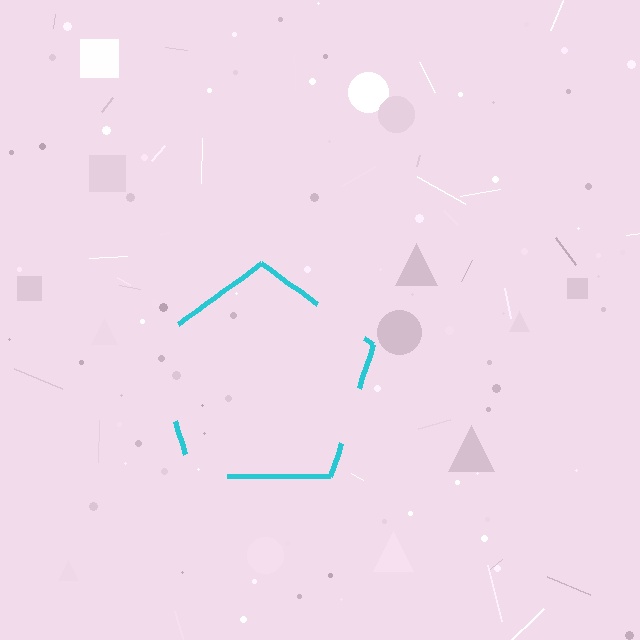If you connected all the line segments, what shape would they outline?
They would outline a pentagon.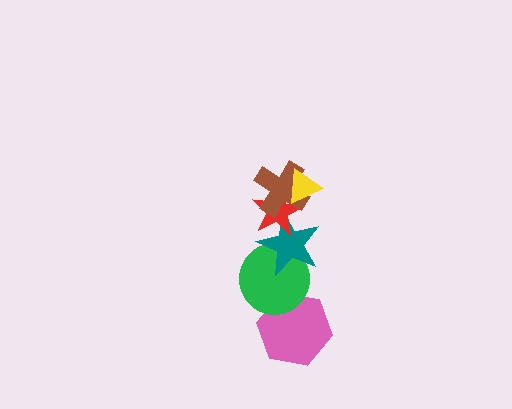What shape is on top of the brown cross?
The yellow triangle is on top of the brown cross.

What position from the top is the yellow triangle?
The yellow triangle is 1st from the top.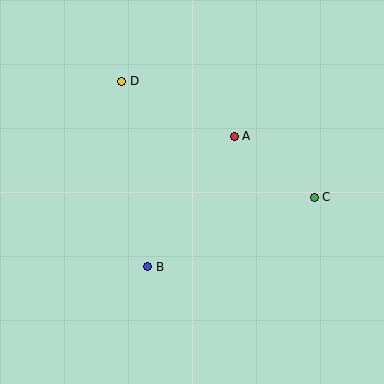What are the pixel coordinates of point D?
Point D is at (122, 81).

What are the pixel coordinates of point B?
Point B is at (148, 267).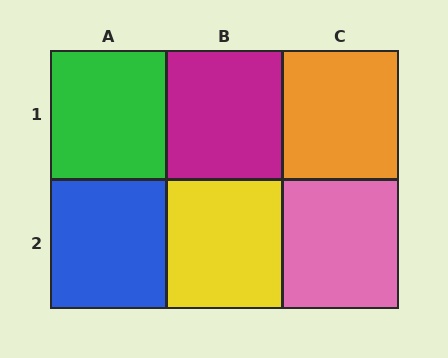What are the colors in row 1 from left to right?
Green, magenta, orange.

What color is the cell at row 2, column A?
Blue.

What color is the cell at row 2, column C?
Pink.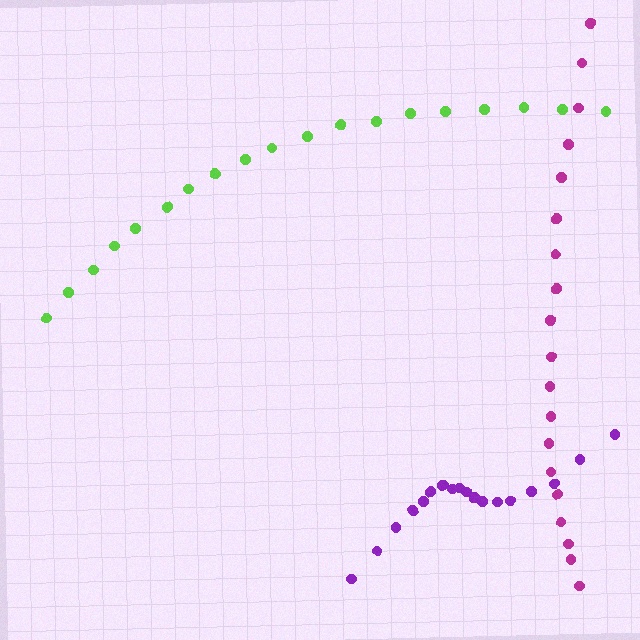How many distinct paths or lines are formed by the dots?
There are 3 distinct paths.